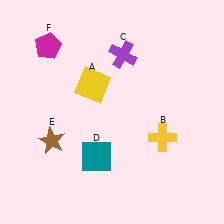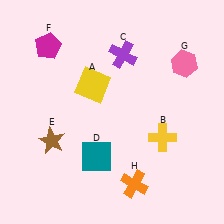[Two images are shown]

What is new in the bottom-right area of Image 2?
An orange cross (H) was added in the bottom-right area of Image 2.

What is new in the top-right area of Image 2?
A pink hexagon (G) was added in the top-right area of Image 2.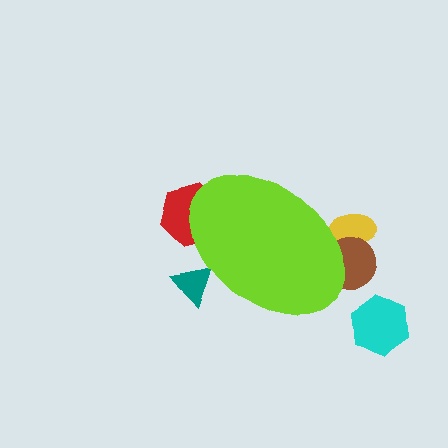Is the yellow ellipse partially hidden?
Yes, the yellow ellipse is partially hidden behind the lime ellipse.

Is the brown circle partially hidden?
Yes, the brown circle is partially hidden behind the lime ellipse.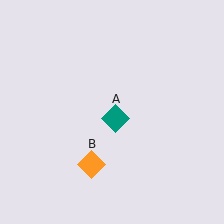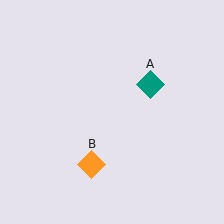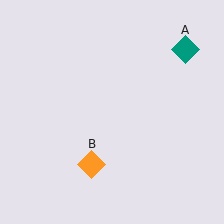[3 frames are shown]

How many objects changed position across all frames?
1 object changed position: teal diamond (object A).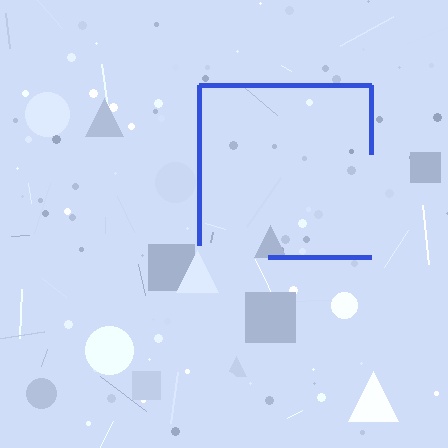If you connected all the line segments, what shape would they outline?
They would outline a square.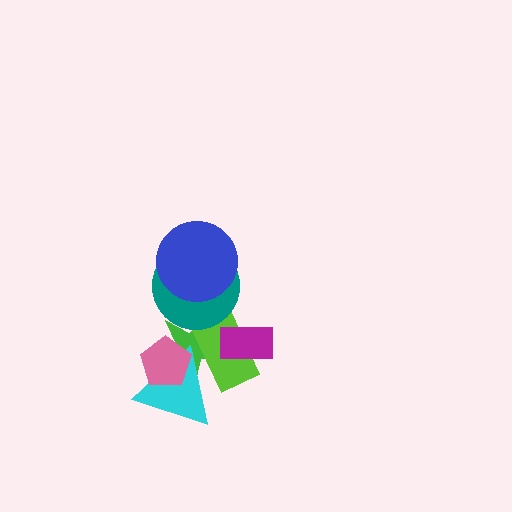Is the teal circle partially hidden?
Yes, it is partially covered by another shape.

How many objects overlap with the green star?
5 objects overlap with the green star.